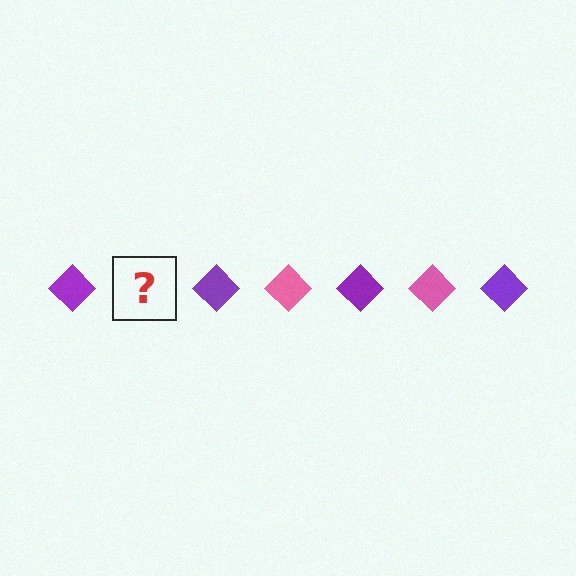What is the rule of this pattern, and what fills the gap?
The rule is that the pattern cycles through purple, pink diamonds. The gap should be filled with a pink diamond.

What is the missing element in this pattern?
The missing element is a pink diamond.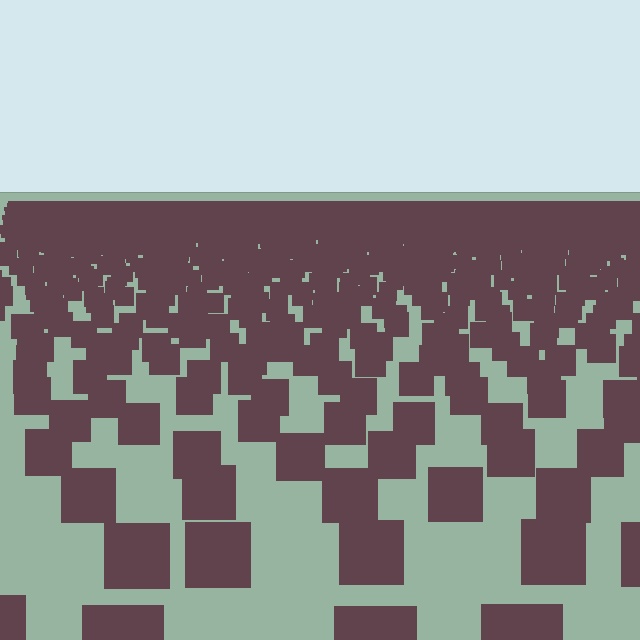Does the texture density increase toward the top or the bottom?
Density increases toward the top.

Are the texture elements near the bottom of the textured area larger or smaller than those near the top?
Larger. Near the bottom, elements are closer to the viewer and appear at a bigger on-screen size.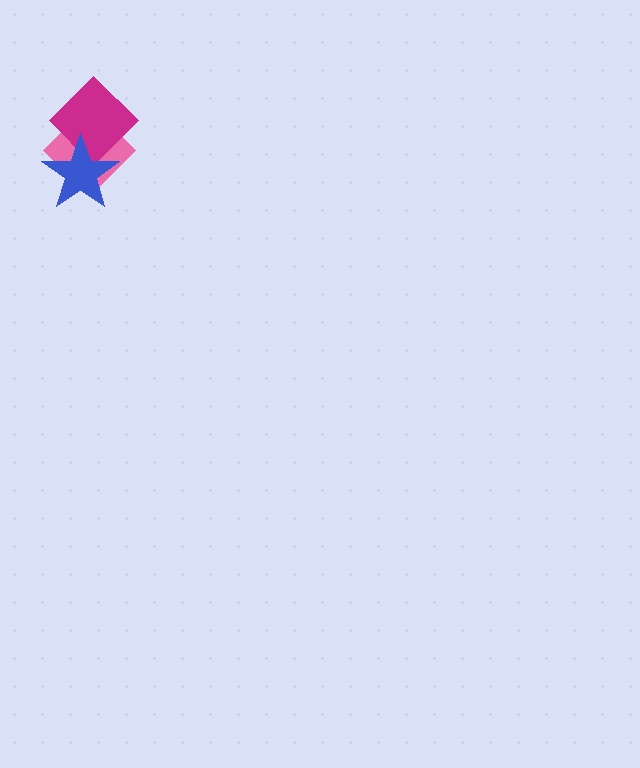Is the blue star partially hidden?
No, no other shape covers it.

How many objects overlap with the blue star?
2 objects overlap with the blue star.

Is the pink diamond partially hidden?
Yes, it is partially covered by another shape.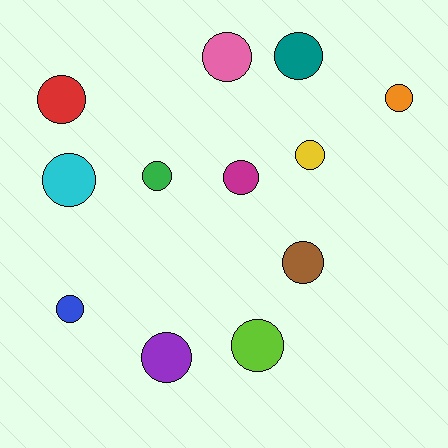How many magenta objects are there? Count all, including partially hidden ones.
There is 1 magenta object.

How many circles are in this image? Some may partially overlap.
There are 12 circles.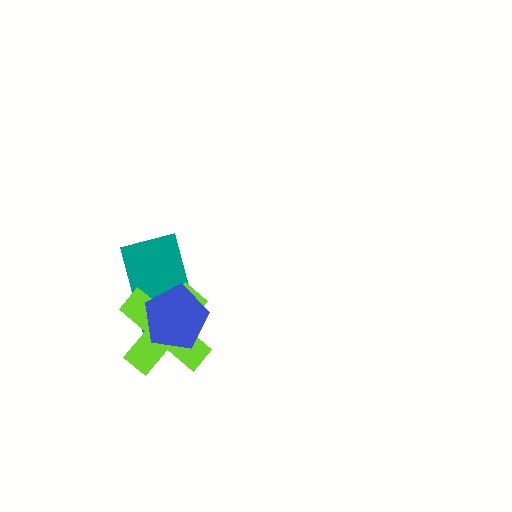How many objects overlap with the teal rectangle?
2 objects overlap with the teal rectangle.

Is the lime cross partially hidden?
Yes, it is partially covered by another shape.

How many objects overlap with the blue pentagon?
2 objects overlap with the blue pentagon.